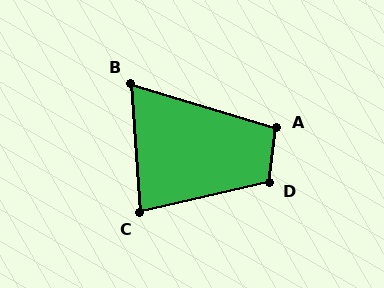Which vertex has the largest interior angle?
D, at approximately 111 degrees.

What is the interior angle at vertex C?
Approximately 81 degrees (acute).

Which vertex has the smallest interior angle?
B, at approximately 69 degrees.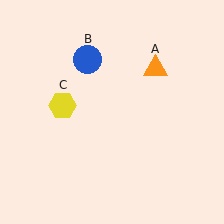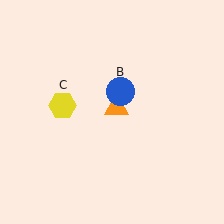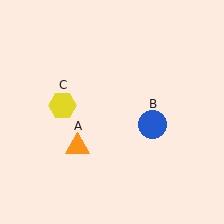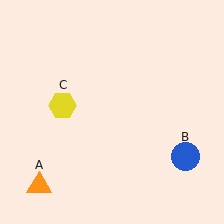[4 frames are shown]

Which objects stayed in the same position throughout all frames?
Yellow hexagon (object C) remained stationary.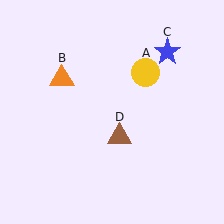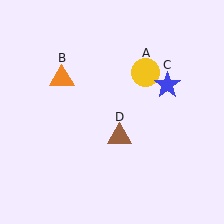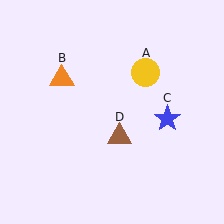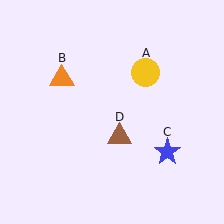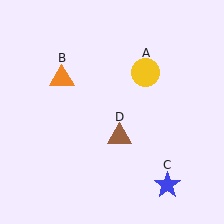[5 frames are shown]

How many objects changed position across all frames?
1 object changed position: blue star (object C).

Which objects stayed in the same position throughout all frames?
Yellow circle (object A) and orange triangle (object B) and brown triangle (object D) remained stationary.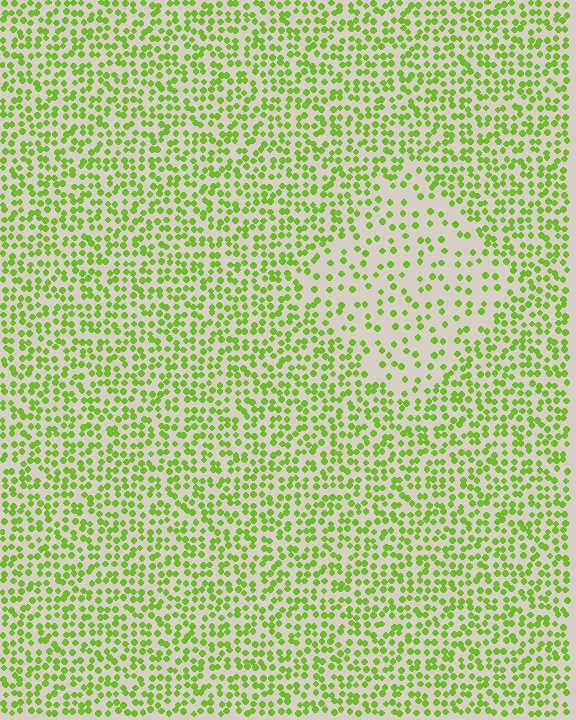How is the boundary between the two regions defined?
The boundary is defined by a change in element density (approximately 2.2x ratio). All elements are the same color, size, and shape.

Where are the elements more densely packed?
The elements are more densely packed outside the diamond boundary.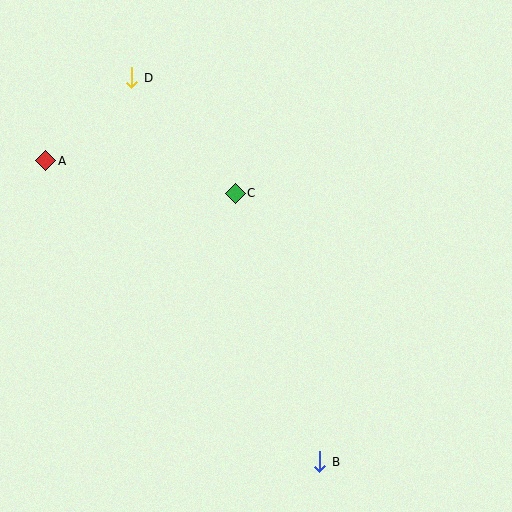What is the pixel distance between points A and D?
The distance between A and D is 119 pixels.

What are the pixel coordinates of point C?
Point C is at (235, 193).